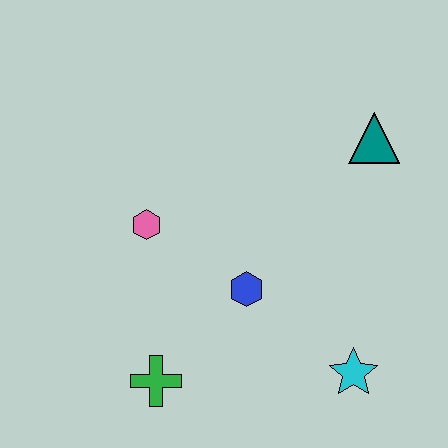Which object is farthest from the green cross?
The teal triangle is farthest from the green cross.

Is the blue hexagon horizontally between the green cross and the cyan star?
Yes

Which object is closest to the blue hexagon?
The pink hexagon is closest to the blue hexagon.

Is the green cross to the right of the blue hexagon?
No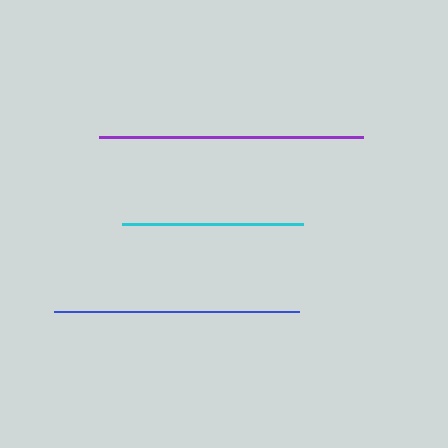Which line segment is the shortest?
The cyan line is the shortest at approximately 180 pixels.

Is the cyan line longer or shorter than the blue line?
The blue line is longer than the cyan line.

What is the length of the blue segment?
The blue segment is approximately 245 pixels long.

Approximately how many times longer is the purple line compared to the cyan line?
The purple line is approximately 1.5 times the length of the cyan line.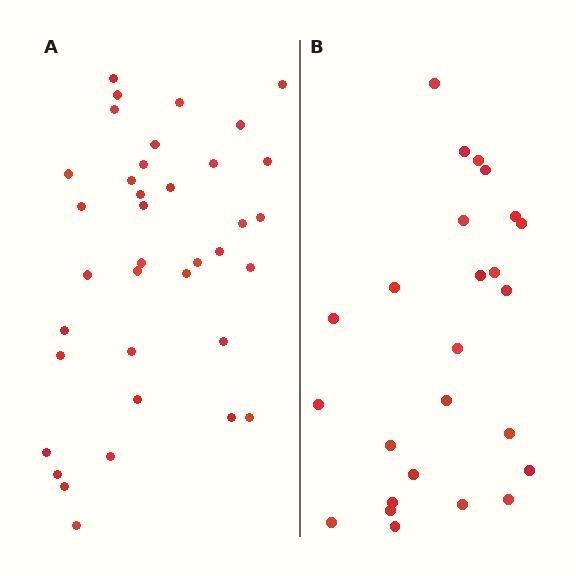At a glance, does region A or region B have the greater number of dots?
Region A (the left region) has more dots.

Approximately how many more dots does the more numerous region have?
Region A has roughly 12 or so more dots than region B.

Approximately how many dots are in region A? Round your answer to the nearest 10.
About 40 dots. (The exact count is 37, which rounds to 40.)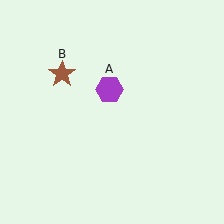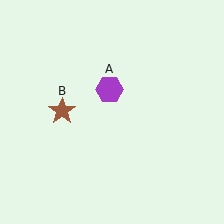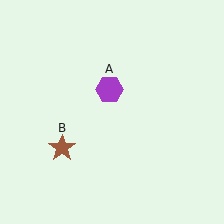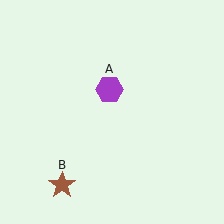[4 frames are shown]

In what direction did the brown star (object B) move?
The brown star (object B) moved down.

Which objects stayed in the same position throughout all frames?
Purple hexagon (object A) remained stationary.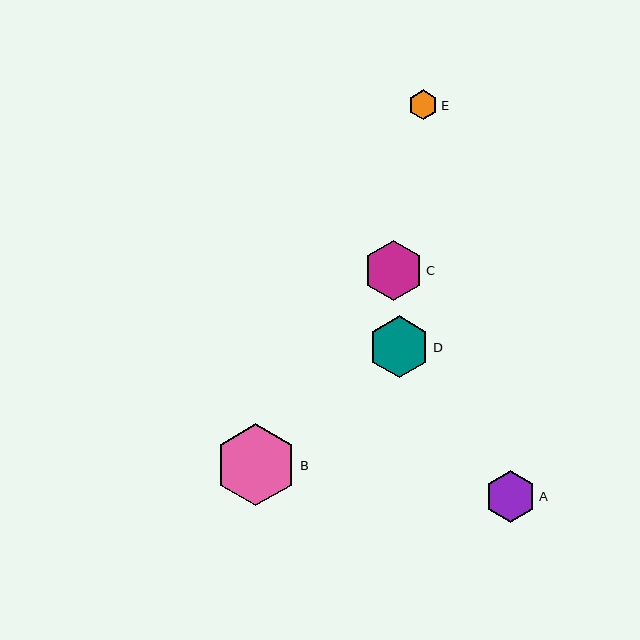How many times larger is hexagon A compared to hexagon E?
Hexagon A is approximately 1.7 times the size of hexagon E.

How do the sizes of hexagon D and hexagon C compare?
Hexagon D and hexagon C are approximately the same size.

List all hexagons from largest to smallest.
From largest to smallest: B, D, C, A, E.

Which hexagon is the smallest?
Hexagon E is the smallest with a size of approximately 29 pixels.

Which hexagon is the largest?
Hexagon B is the largest with a size of approximately 82 pixels.